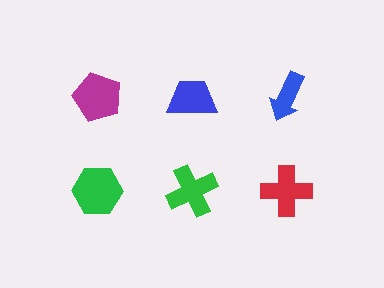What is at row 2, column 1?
A green hexagon.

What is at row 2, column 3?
A red cross.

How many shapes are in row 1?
3 shapes.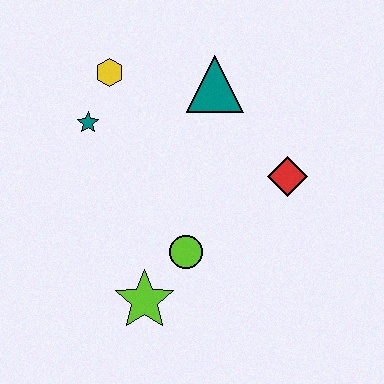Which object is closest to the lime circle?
The lime star is closest to the lime circle.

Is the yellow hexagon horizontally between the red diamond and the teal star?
Yes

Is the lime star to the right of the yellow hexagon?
Yes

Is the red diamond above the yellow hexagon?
No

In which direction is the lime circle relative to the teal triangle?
The lime circle is below the teal triangle.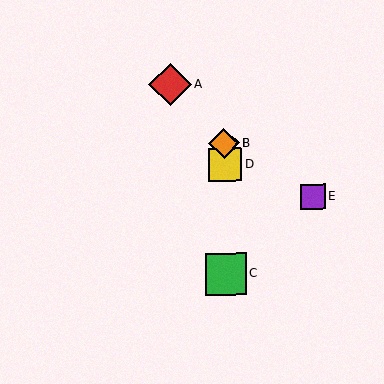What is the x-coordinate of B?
Object B is at x≈224.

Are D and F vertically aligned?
Yes, both are at x≈224.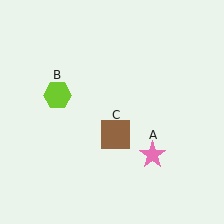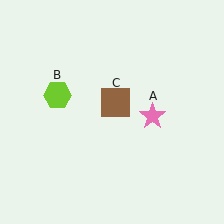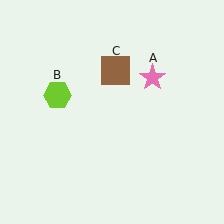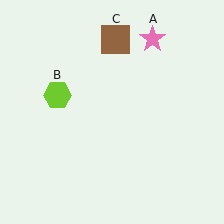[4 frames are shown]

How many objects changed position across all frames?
2 objects changed position: pink star (object A), brown square (object C).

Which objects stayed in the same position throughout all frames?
Lime hexagon (object B) remained stationary.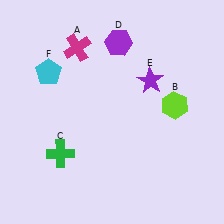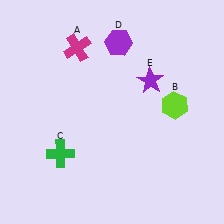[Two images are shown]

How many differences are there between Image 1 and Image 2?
There is 1 difference between the two images.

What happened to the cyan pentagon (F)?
The cyan pentagon (F) was removed in Image 2. It was in the top-left area of Image 1.